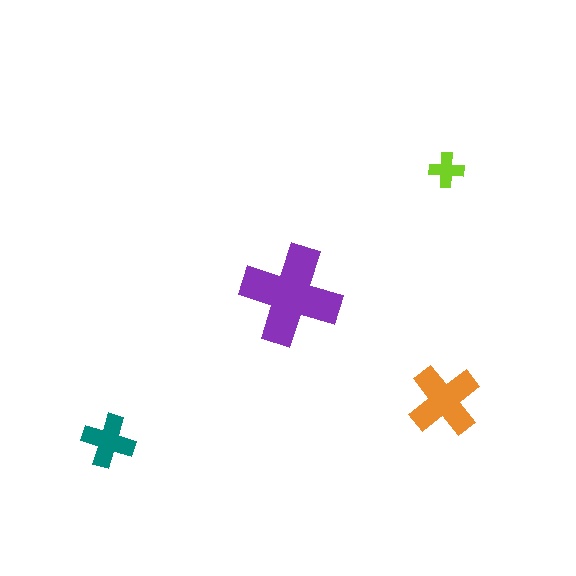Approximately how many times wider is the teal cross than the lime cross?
About 1.5 times wider.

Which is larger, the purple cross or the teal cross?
The purple one.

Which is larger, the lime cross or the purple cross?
The purple one.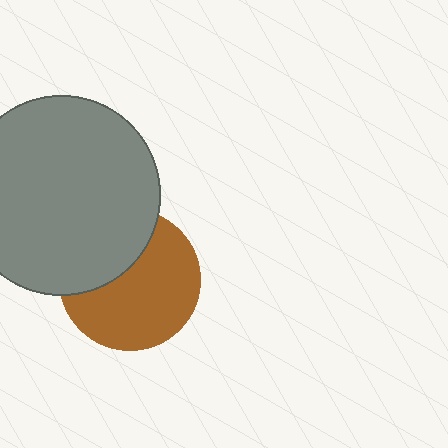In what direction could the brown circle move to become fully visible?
The brown circle could move toward the lower-right. That would shift it out from behind the gray circle entirely.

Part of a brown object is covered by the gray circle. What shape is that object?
It is a circle.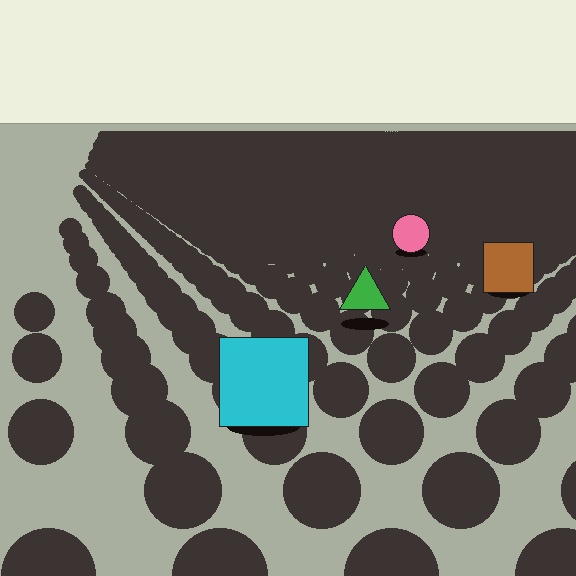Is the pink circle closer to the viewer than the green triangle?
No. The green triangle is closer — you can tell from the texture gradient: the ground texture is coarser near it.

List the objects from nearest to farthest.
From nearest to farthest: the cyan square, the green triangle, the brown square, the pink circle.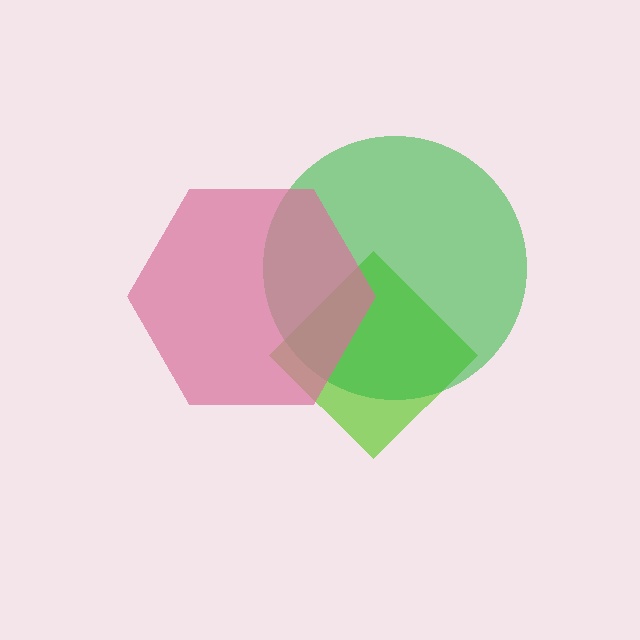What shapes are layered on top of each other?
The layered shapes are: a lime diamond, a green circle, a pink hexagon.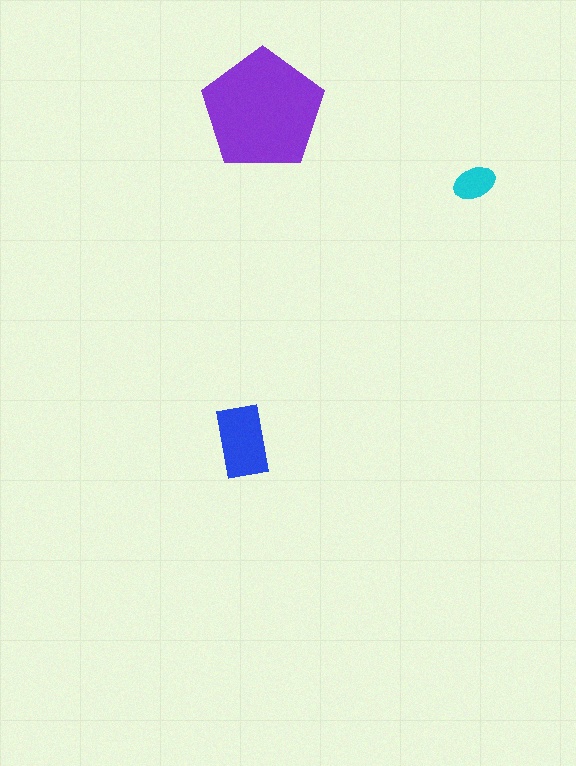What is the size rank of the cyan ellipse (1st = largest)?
3rd.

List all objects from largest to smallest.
The purple pentagon, the blue rectangle, the cyan ellipse.